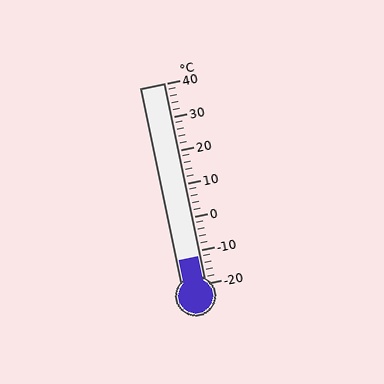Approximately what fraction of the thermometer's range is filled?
The thermometer is filled to approximately 15% of its range.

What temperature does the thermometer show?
The thermometer shows approximately -12°C.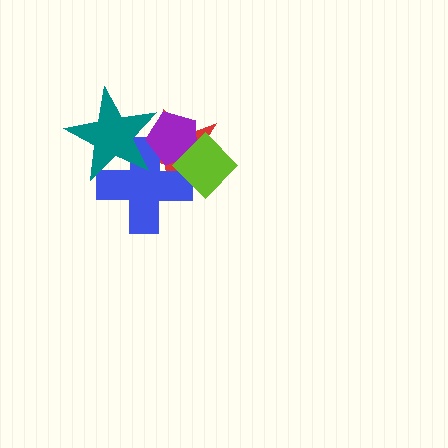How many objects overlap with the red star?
4 objects overlap with the red star.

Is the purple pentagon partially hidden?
Yes, it is partially covered by another shape.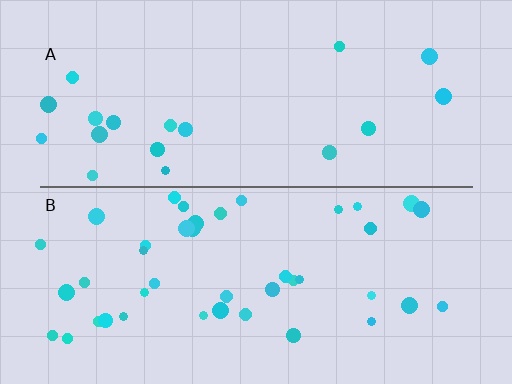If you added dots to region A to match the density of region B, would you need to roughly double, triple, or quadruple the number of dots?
Approximately double.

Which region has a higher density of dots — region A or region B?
B (the bottom).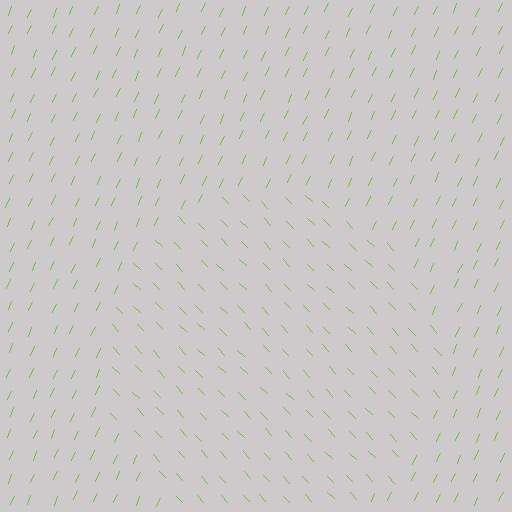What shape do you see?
I see a circle.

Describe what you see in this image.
The image is filled with small lime line segments. A circle region in the image has lines oriented differently from the surrounding lines, creating a visible texture boundary.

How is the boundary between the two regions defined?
The boundary is defined purely by a change in line orientation (approximately 69 degrees difference). All lines are the same color and thickness.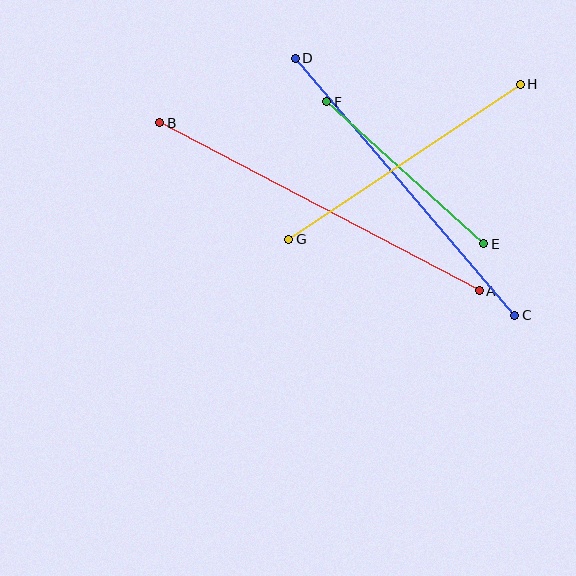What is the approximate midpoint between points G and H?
The midpoint is at approximately (405, 162) pixels.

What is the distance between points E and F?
The distance is approximately 212 pixels.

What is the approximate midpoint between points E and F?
The midpoint is at approximately (405, 173) pixels.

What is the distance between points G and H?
The distance is approximately 279 pixels.